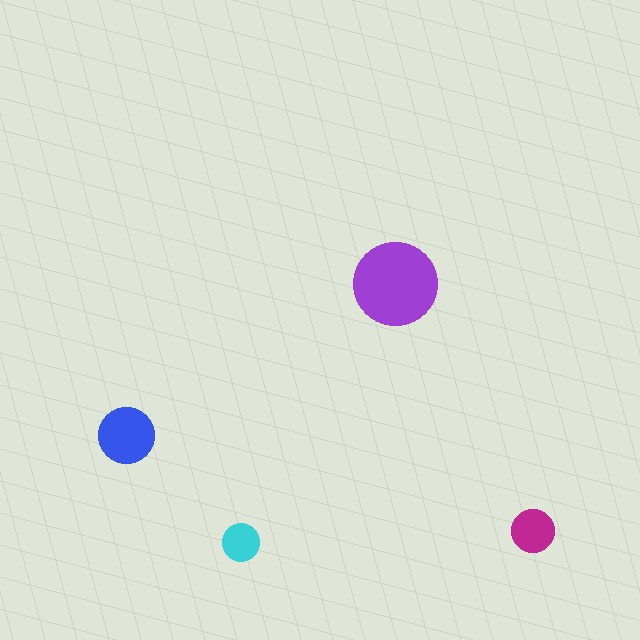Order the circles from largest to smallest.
the purple one, the blue one, the magenta one, the cyan one.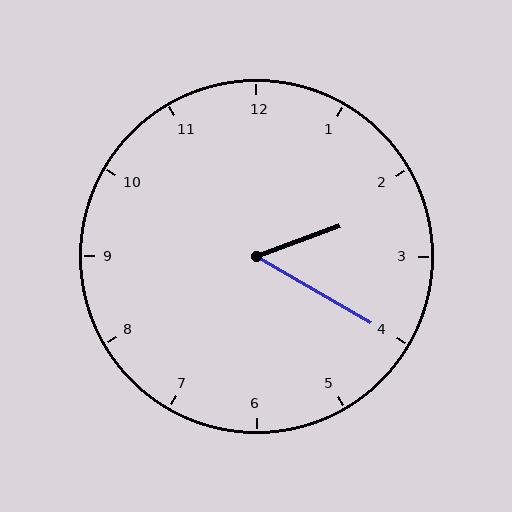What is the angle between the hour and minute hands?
Approximately 50 degrees.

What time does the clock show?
2:20.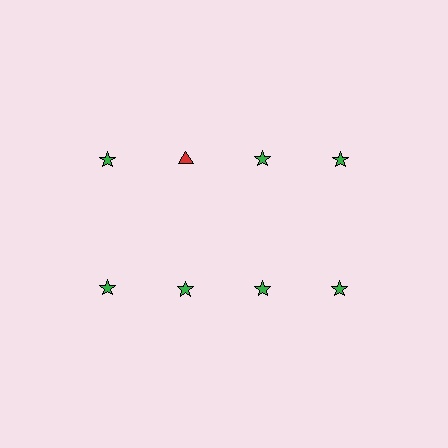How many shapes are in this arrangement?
There are 8 shapes arranged in a grid pattern.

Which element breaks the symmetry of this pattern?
The red triangle in the top row, second from left column breaks the symmetry. All other shapes are green stars.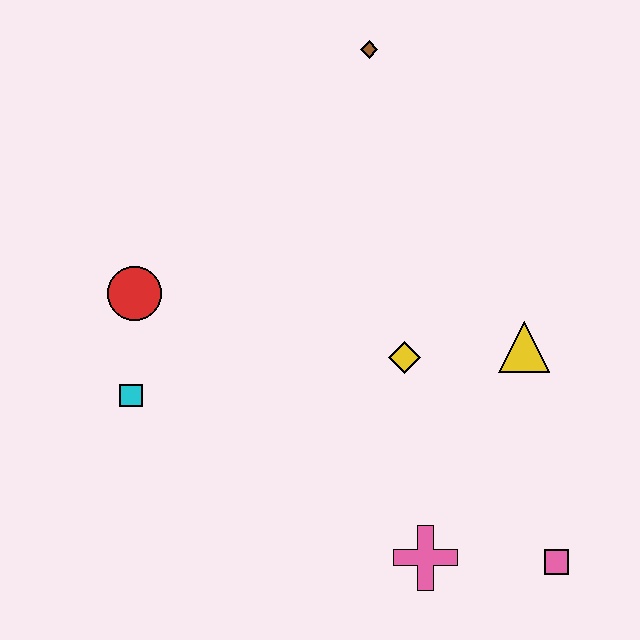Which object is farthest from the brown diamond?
The pink square is farthest from the brown diamond.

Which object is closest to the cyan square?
The red circle is closest to the cyan square.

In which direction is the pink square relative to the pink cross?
The pink square is to the right of the pink cross.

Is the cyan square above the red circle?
No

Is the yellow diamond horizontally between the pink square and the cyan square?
Yes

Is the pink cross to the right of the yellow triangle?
No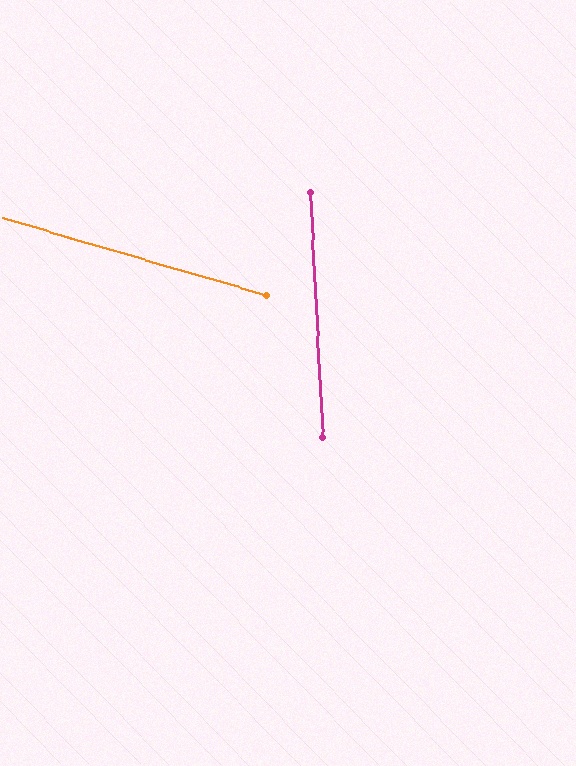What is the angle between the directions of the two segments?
Approximately 71 degrees.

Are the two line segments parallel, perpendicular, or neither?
Neither parallel nor perpendicular — they differ by about 71°.